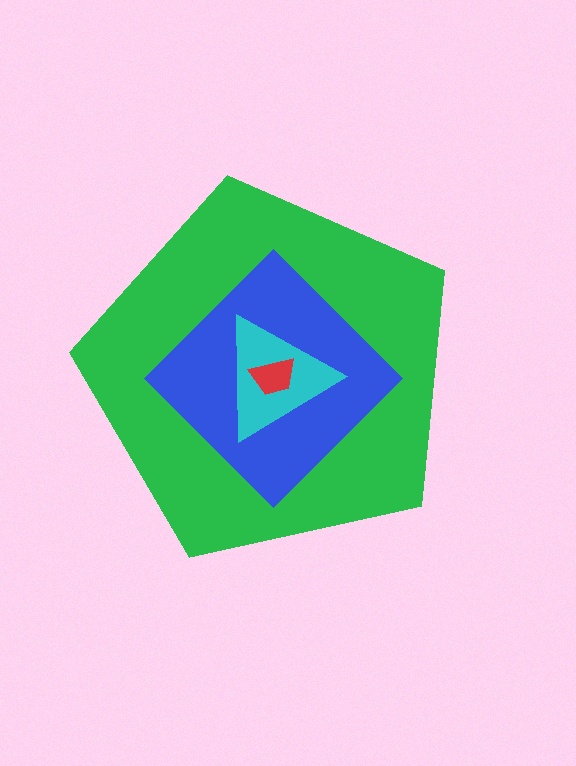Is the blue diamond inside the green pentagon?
Yes.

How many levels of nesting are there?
4.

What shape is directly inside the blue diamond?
The cyan triangle.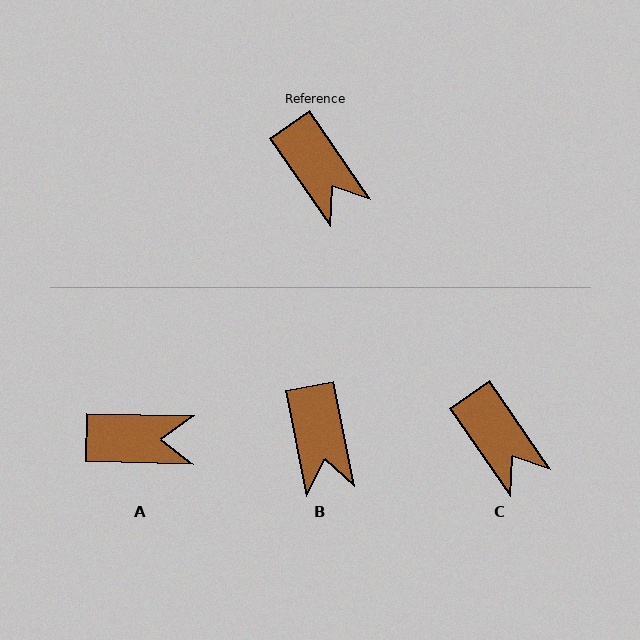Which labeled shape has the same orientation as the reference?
C.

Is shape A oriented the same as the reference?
No, it is off by about 54 degrees.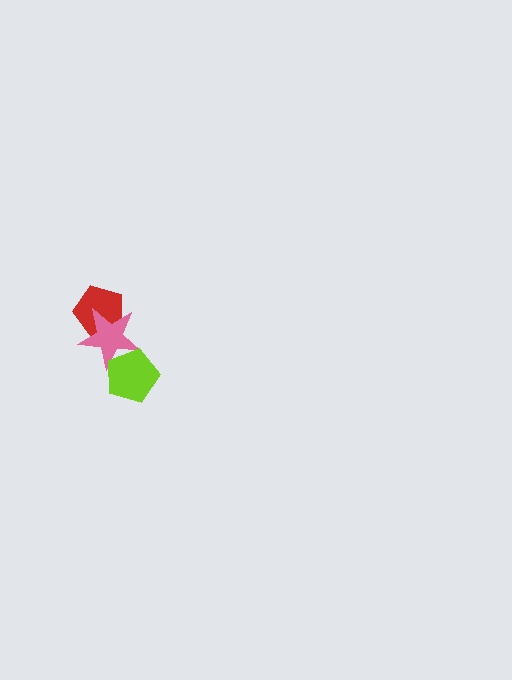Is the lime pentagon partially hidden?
No, no other shape covers it.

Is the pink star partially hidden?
Yes, it is partially covered by another shape.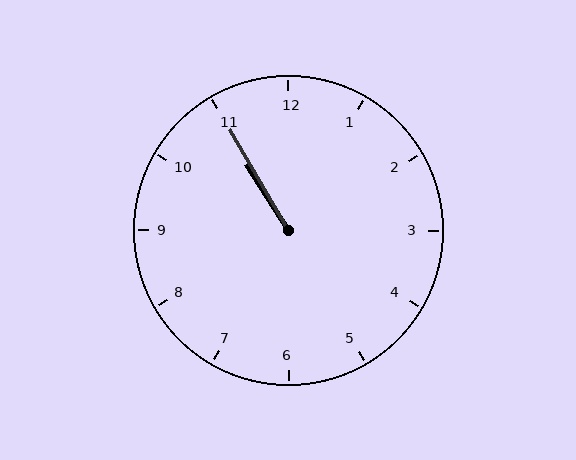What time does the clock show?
10:55.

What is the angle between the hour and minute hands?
Approximately 2 degrees.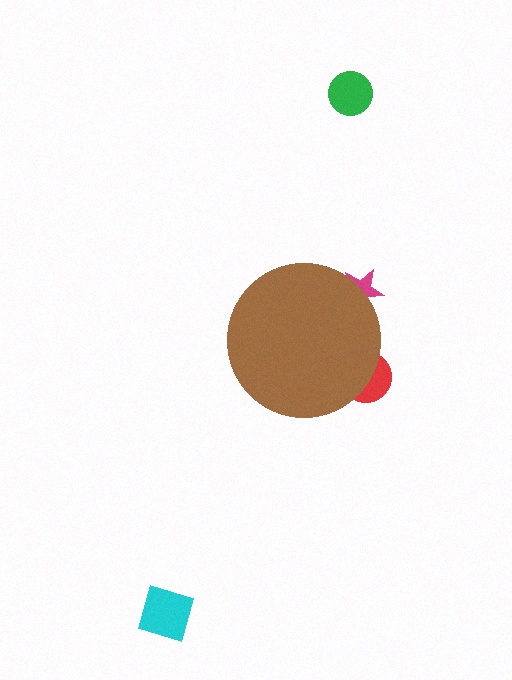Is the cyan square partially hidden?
No, the cyan square is fully visible.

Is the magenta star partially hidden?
Yes, the magenta star is partially hidden behind the brown circle.